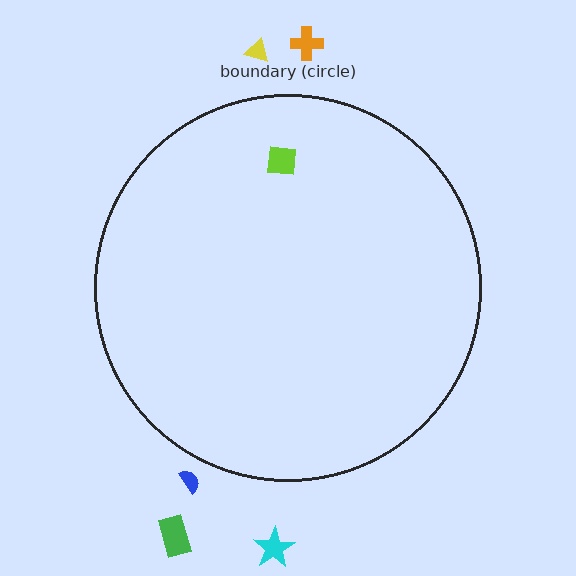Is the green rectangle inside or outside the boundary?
Outside.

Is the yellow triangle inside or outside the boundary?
Outside.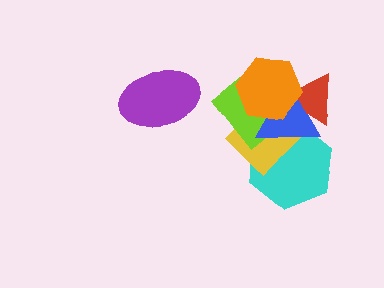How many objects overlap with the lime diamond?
5 objects overlap with the lime diamond.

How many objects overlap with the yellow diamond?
4 objects overlap with the yellow diamond.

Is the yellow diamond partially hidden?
Yes, it is partially covered by another shape.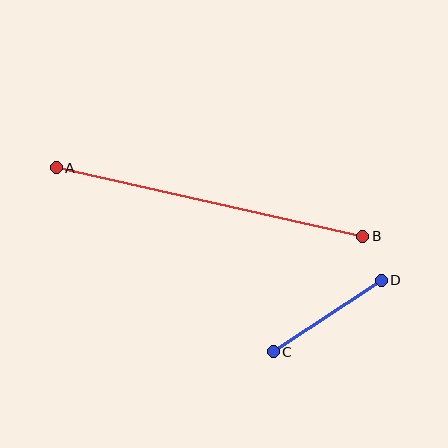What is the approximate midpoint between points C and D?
The midpoint is at approximately (327, 316) pixels.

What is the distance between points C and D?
The distance is approximately 130 pixels.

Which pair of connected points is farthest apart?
Points A and B are farthest apart.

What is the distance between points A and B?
The distance is approximately 314 pixels.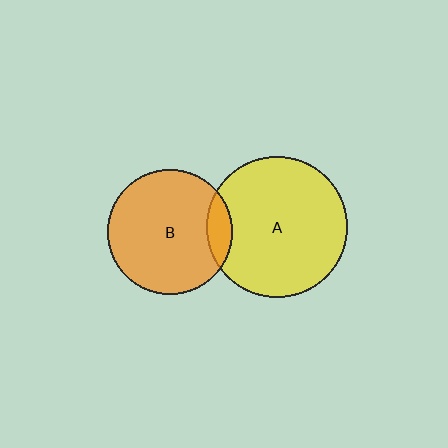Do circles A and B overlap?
Yes.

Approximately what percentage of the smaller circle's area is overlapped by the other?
Approximately 10%.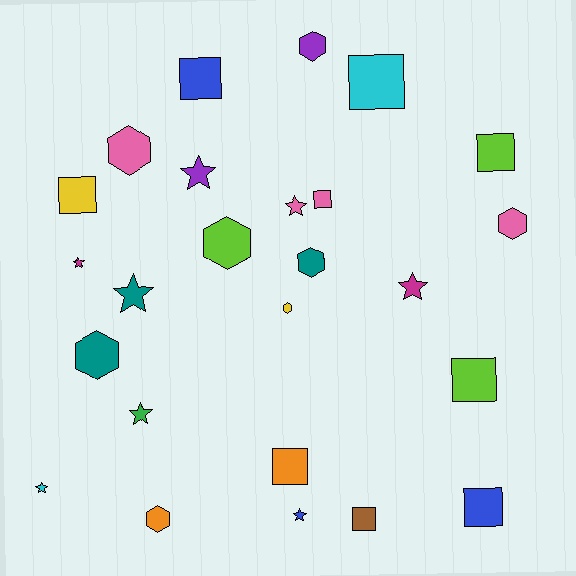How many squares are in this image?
There are 9 squares.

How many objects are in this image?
There are 25 objects.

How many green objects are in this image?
There is 1 green object.